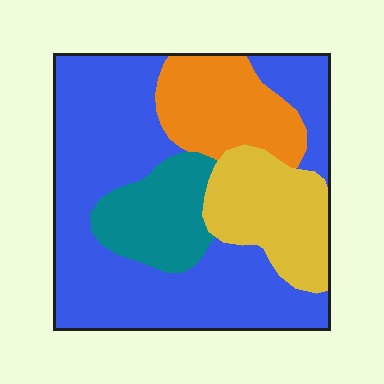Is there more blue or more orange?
Blue.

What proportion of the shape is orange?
Orange takes up less than a sixth of the shape.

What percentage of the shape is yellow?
Yellow covers about 15% of the shape.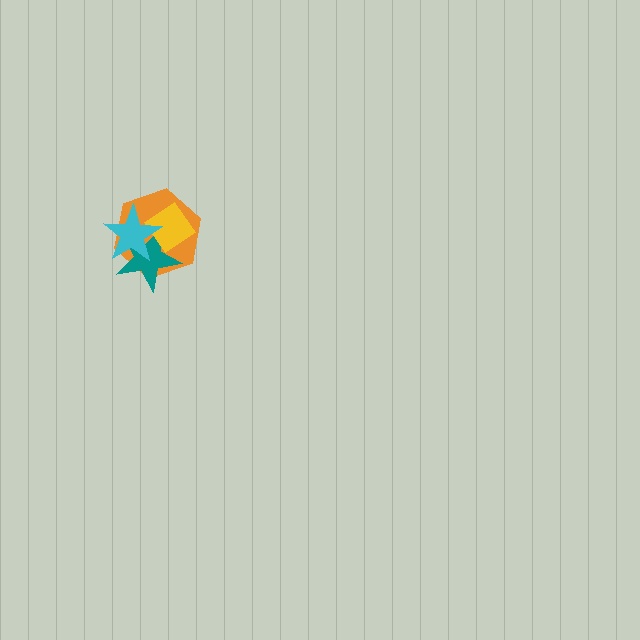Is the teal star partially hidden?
Yes, it is partially covered by another shape.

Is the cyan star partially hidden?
No, no other shape covers it.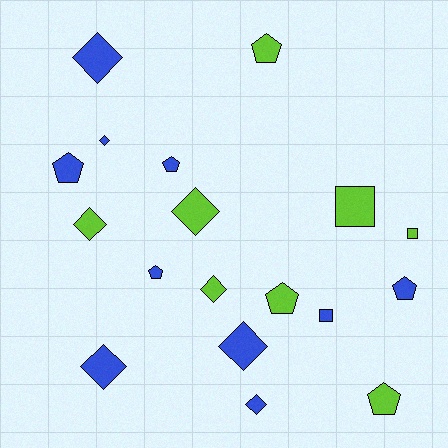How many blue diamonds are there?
There are 5 blue diamonds.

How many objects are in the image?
There are 18 objects.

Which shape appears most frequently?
Diamond, with 8 objects.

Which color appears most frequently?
Blue, with 10 objects.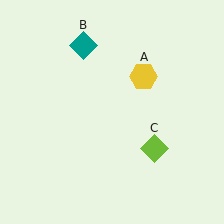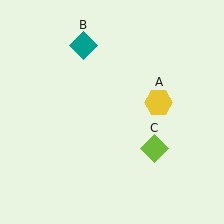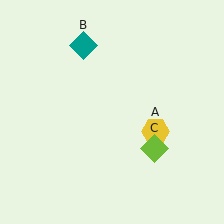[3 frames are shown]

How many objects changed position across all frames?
1 object changed position: yellow hexagon (object A).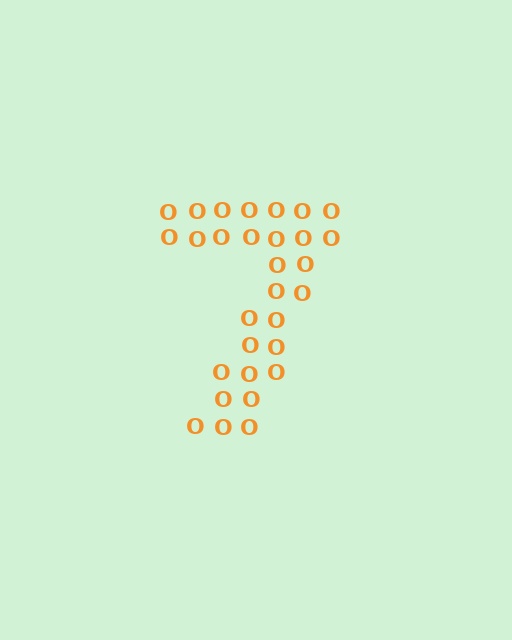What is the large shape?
The large shape is the digit 7.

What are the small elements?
The small elements are letter O's.